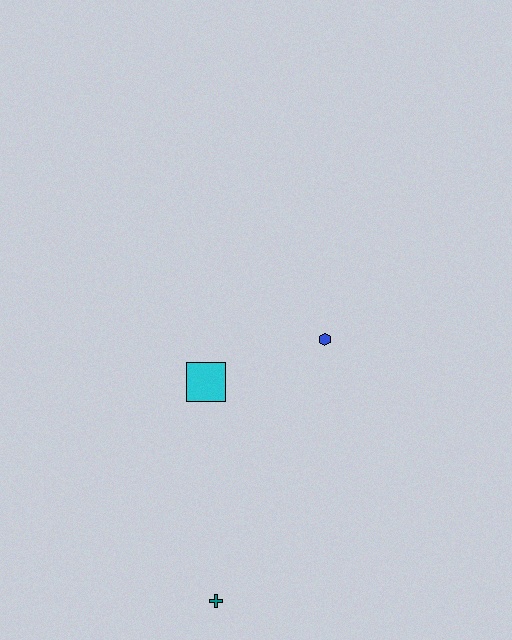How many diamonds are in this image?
There are no diamonds.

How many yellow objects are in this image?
There are no yellow objects.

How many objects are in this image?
There are 3 objects.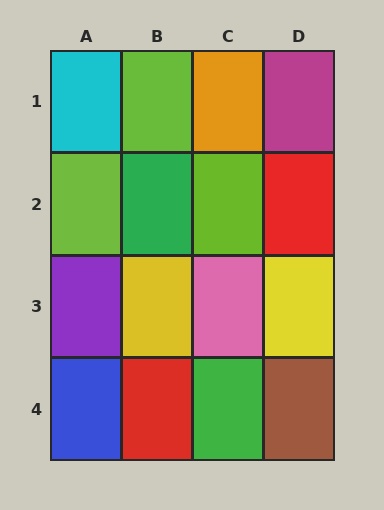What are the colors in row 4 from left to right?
Blue, red, green, brown.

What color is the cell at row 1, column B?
Lime.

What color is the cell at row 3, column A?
Purple.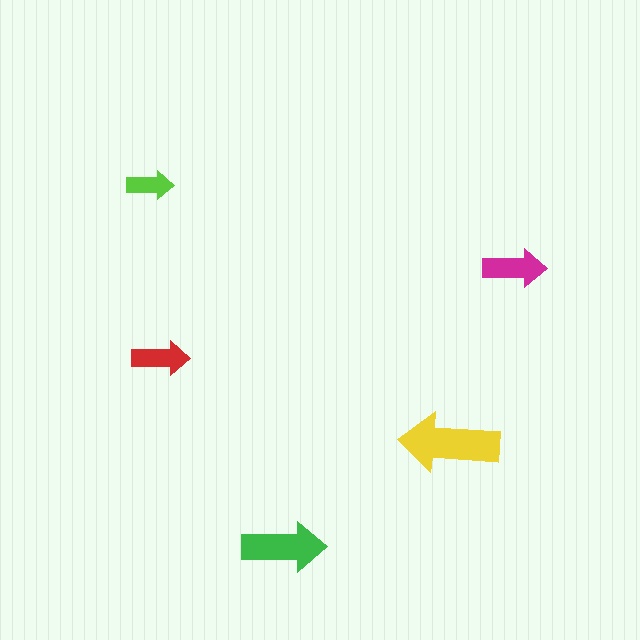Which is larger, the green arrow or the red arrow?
The green one.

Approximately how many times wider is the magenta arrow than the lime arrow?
About 1.5 times wider.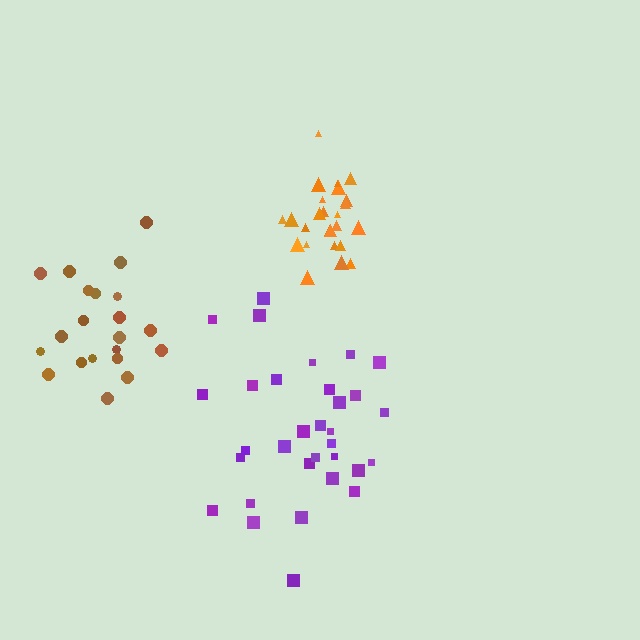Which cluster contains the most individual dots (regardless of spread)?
Purple (32).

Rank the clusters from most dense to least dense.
orange, purple, brown.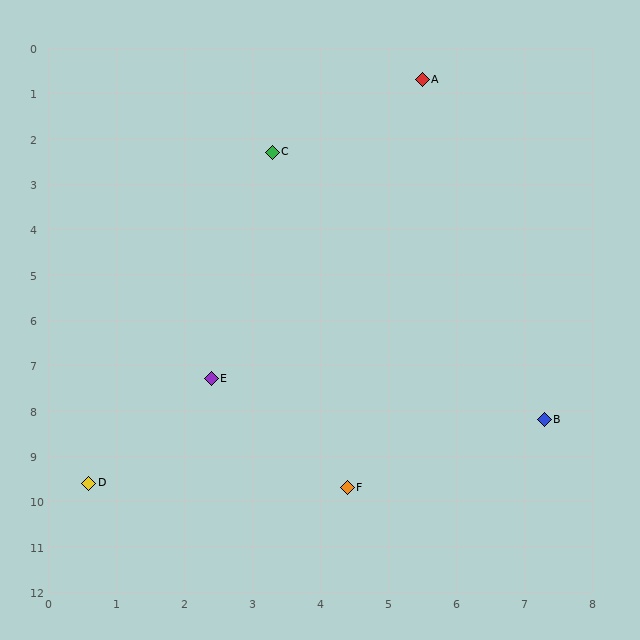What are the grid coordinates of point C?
Point C is at approximately (3.3, 2.3).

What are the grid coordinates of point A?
Point A is at approximately (5.5, 0.7).